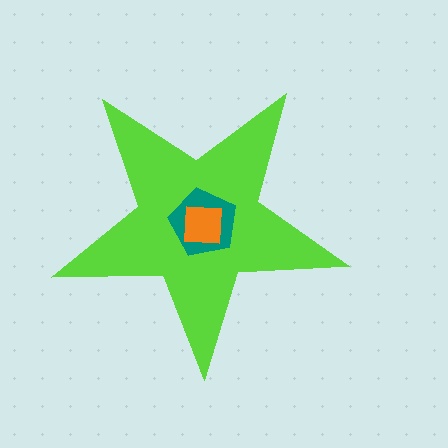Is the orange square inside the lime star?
Yes.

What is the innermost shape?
The orange square.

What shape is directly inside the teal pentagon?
The orange square.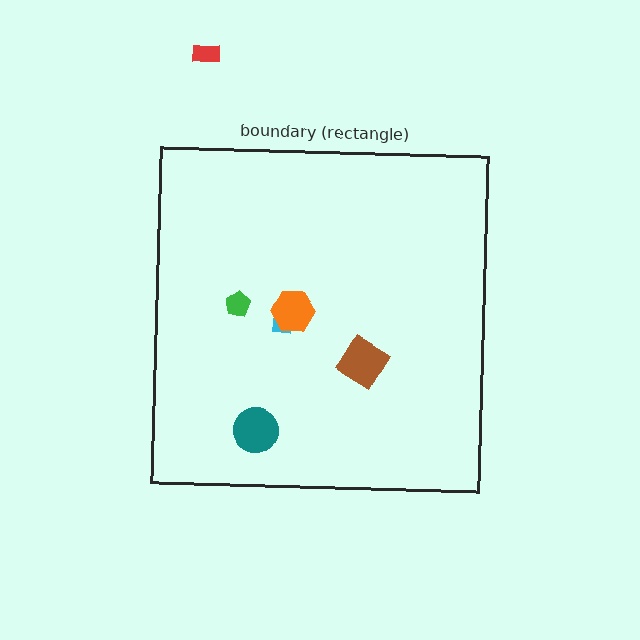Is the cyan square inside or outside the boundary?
Inside.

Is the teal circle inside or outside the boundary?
Inside.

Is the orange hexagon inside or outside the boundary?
Inside.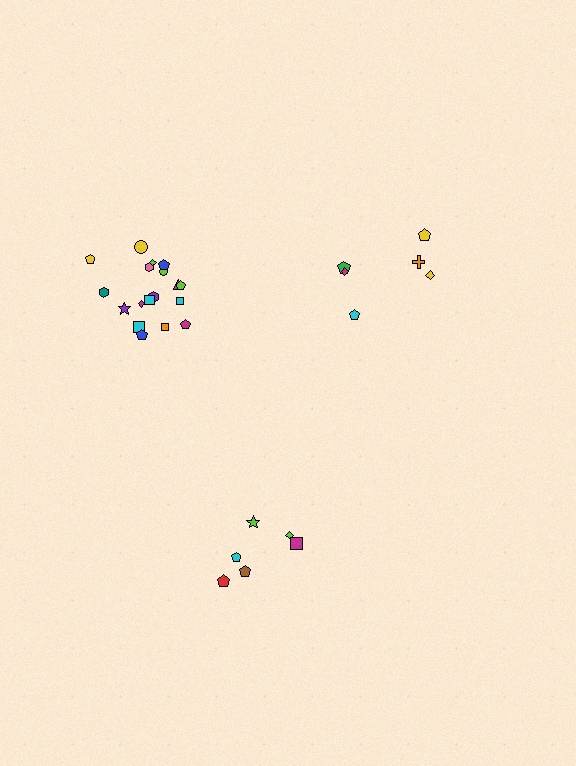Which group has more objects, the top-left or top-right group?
The top-left group.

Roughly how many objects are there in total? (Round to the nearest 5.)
Roughly 30 objects in total.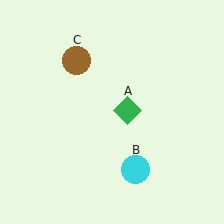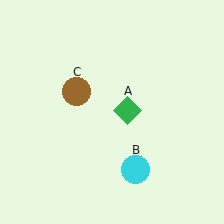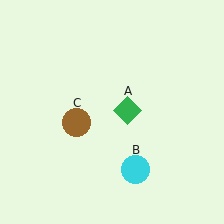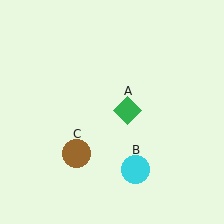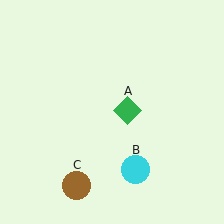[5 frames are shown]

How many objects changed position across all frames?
1 object changed position: brown circle (object C).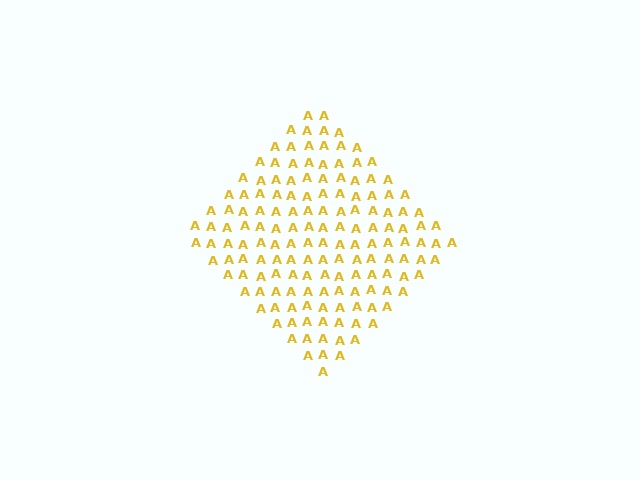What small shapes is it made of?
It is made of small letter A's.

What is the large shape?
The large shape is a diamond.